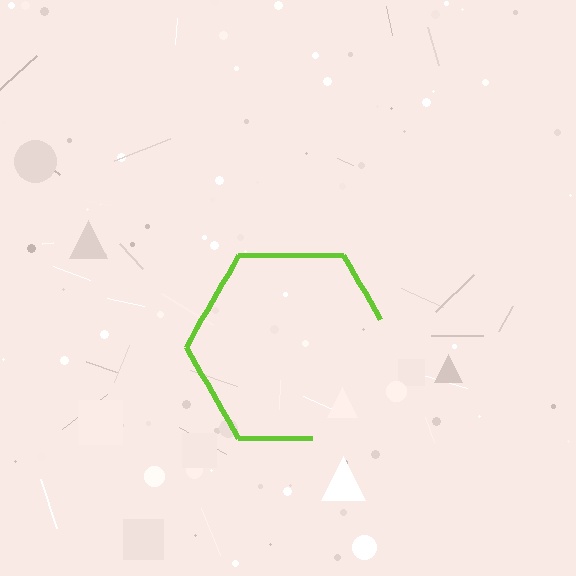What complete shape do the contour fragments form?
The contour fragments form a hexagon.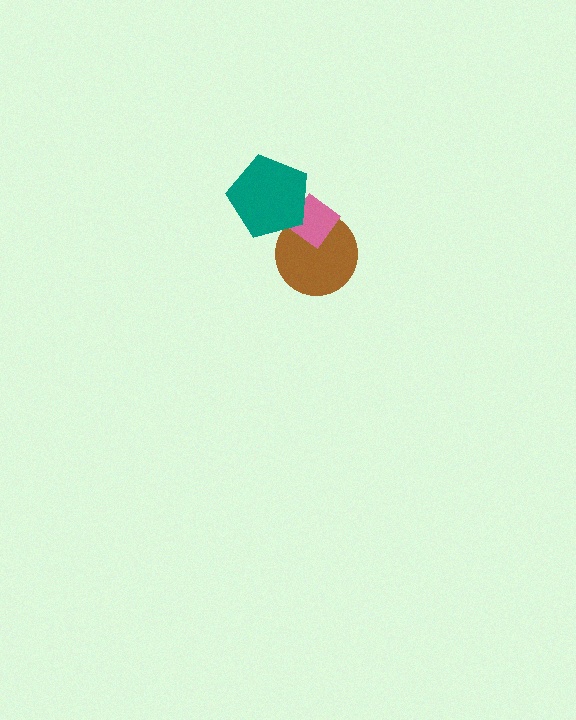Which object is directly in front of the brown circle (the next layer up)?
The pink diamond is directly in front of the brown circle.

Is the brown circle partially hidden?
Yes, it is partially covered by another shape.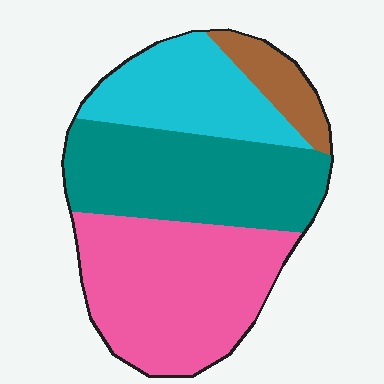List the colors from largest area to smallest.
From largest to smallest: pink, teal, cyan, brown.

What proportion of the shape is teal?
Teal takes up between a sixth and a third of the shape.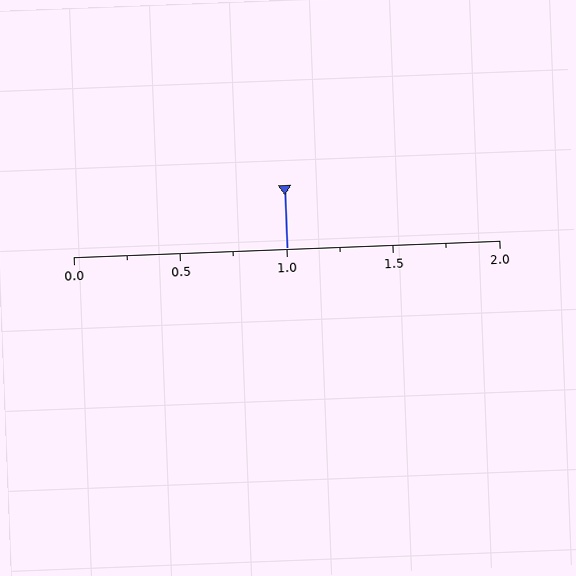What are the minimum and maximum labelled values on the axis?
The axis runs from 0.0 to 2.0.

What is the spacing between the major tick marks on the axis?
The major ticks are spaced 0.5 apart.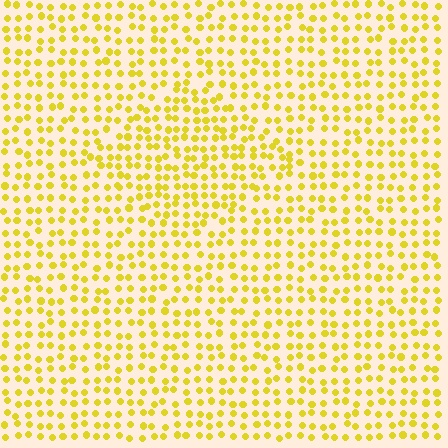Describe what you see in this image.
The image contains small yellow elements arranged at two different densities. A diamond-shaped region is visible where the elements are more densely packed than the surrounding area.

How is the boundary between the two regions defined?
The boundary is defined by a change in element density (approximately 1.4x ratio). All elements are the same color, size, and shape.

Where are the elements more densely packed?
The elements are more densely packed inside the diamond boundary.